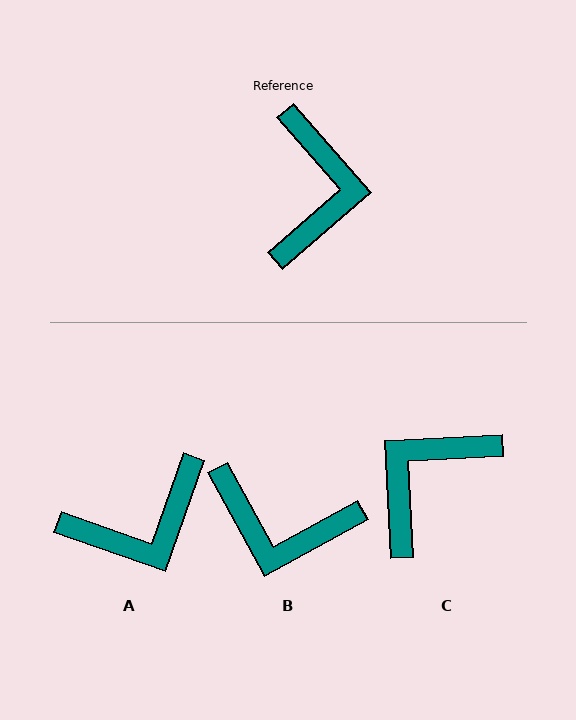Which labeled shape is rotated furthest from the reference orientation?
C, about 142 degrees away.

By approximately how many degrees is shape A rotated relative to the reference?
Approximately 61 degrees clockwise.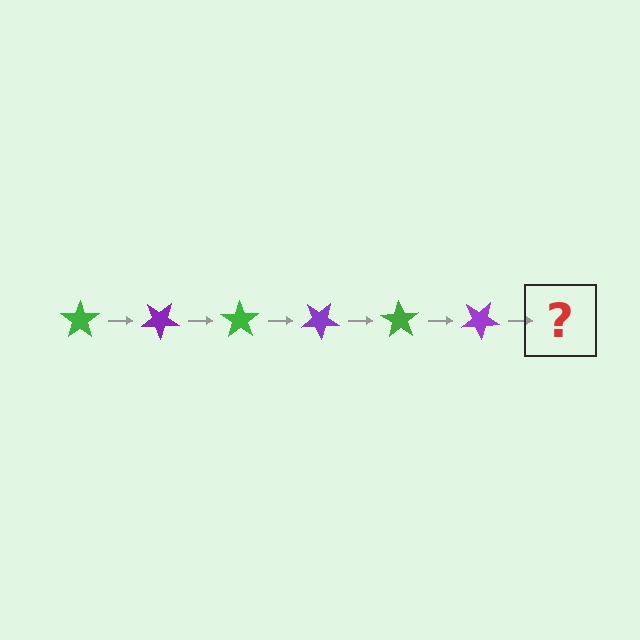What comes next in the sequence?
The next element should be a green star, rotated 210 degrees from the start.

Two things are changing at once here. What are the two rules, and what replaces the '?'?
The two rules are that it rotates 35 degrees each step and the color cycles through green and purple. The '?' should be a green star, rotated 210 degrees from the start.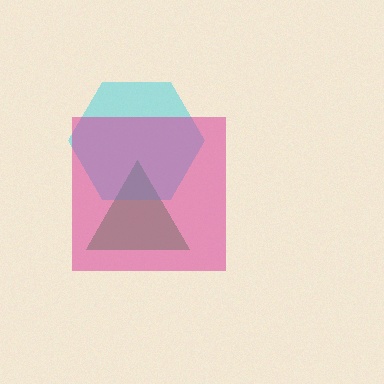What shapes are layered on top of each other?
The layered shapes are: a green triangle, a cyan hexagon, a magenta square.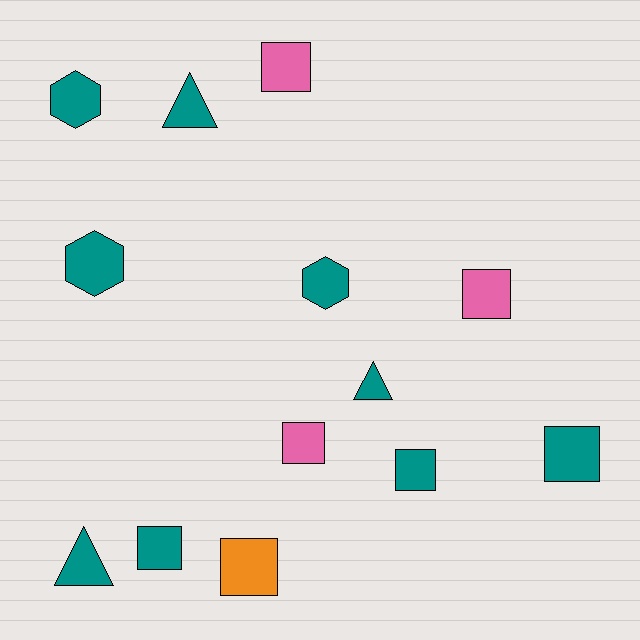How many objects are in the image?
There are 13 objects.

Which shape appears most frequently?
Square, with 7 objects.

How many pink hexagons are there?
There are no pink hexagons.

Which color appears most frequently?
Teal, with 9 objects.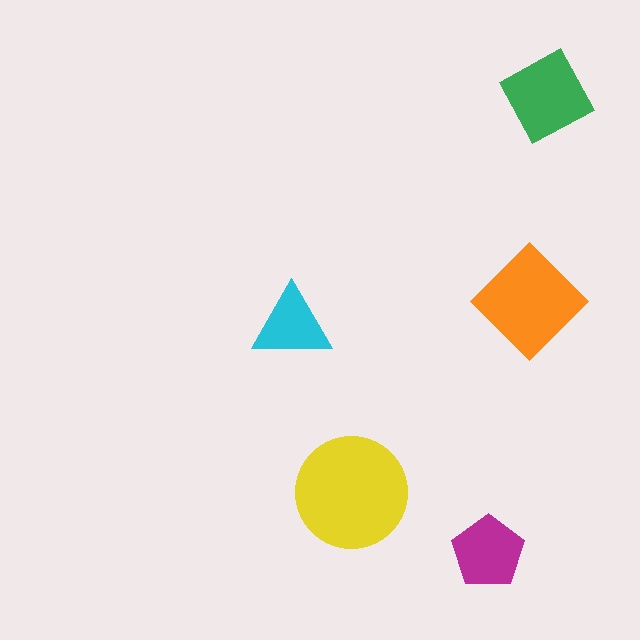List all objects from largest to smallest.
The yellow circle, the orange diamond, the green square, the magenta pentagon, the cyan triangle.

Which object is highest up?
The green square is topmost.